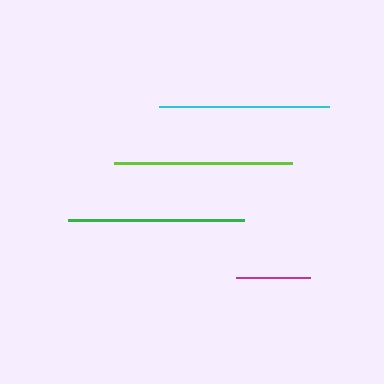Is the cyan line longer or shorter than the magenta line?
The cyan line is longer than the magenta line.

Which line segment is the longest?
The lime line is the longest at approximately 179 pixels.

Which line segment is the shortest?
The magenta line is the shortest at approximately 74 pixels.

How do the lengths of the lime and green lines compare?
The lime and green lines are approximately the same length.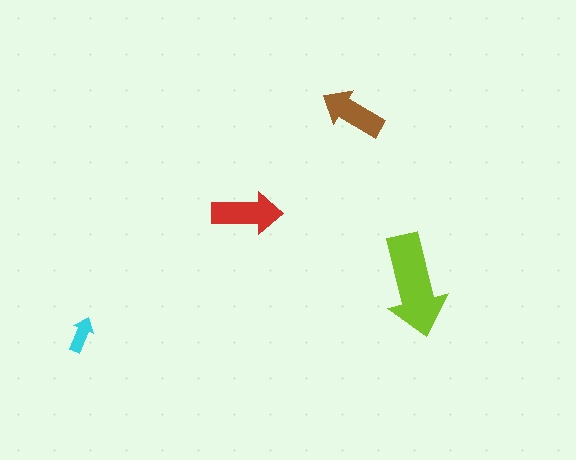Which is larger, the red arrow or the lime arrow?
The lime one.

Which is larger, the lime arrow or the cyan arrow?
The lime one.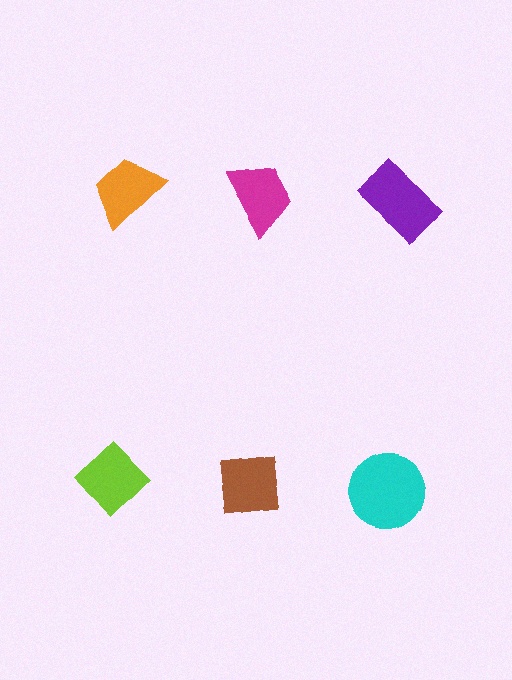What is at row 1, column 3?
A purple rectangle.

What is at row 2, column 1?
A lime diamond.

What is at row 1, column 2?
A magenta trapezoid.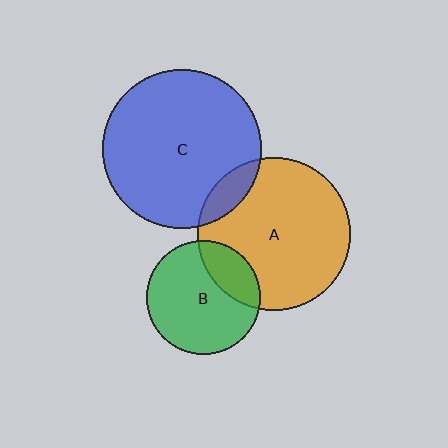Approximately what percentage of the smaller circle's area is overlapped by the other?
Approximately 25%.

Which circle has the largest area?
Circle C (blue).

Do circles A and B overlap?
Yes.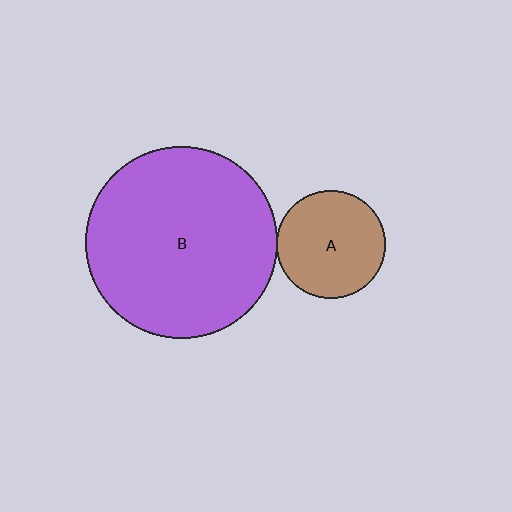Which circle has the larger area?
Circle B (purple).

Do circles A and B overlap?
Yes.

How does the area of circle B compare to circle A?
Approximately 3.1 times.